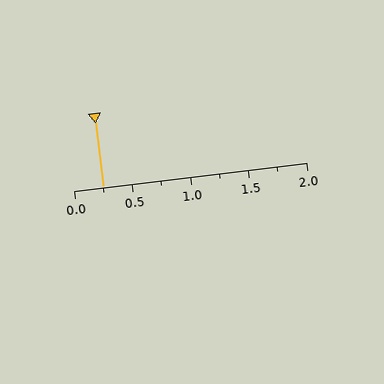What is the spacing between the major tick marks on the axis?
The major ticks are spaced 0.5 apart.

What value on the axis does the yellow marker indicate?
The marker indicates approximately 0.25.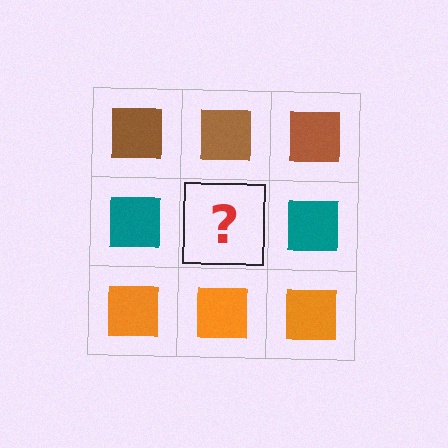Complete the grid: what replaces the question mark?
The question mark should be replaced with a teal square.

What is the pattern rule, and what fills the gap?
The rule is that each row has a consistent color. The gap should be filled with a teal square.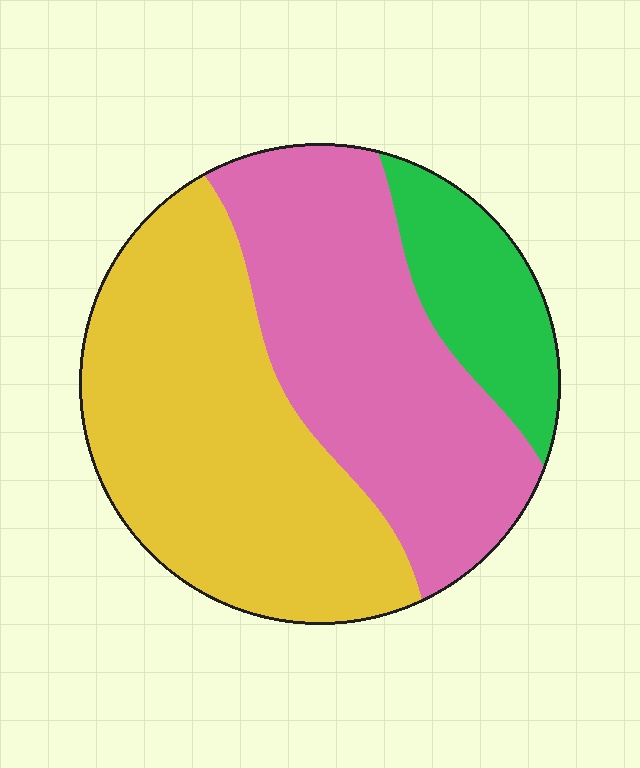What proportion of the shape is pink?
Pink takes up between a third and a half of the shape.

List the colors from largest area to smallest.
From largest to smallest: yellow, pink, green.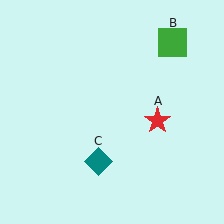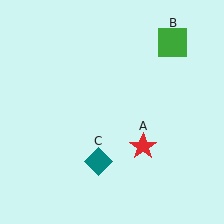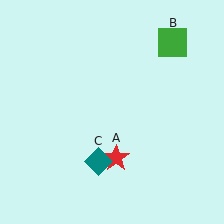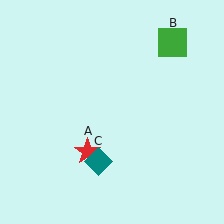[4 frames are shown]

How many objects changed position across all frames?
1 object changed position: red star (object A).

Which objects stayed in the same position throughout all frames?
Green square (object B) and teal diamond (object C) remained stationary.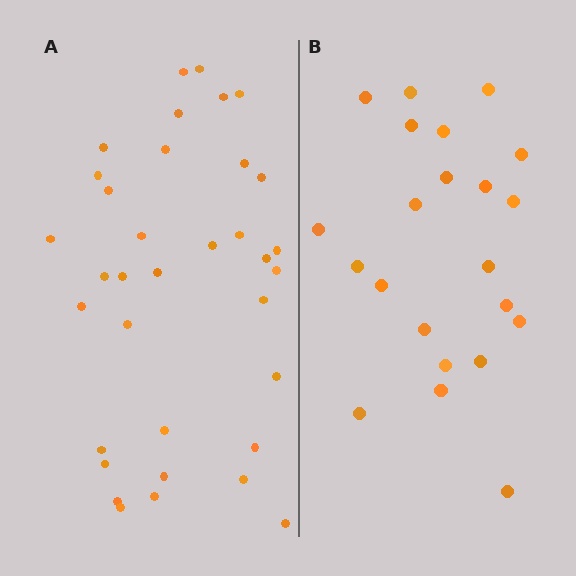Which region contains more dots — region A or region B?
Region A (the left region) has more dots.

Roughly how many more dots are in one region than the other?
Region A has approximately 15 more dots than region B.